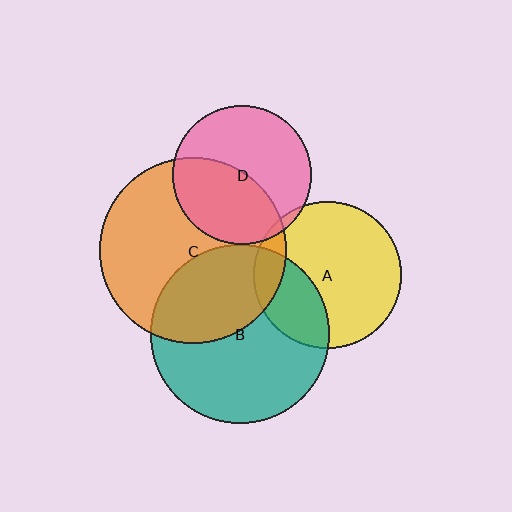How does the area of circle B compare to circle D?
Approximately 1.7 times.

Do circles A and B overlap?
Yes.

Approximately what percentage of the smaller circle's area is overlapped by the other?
Approximately 30%.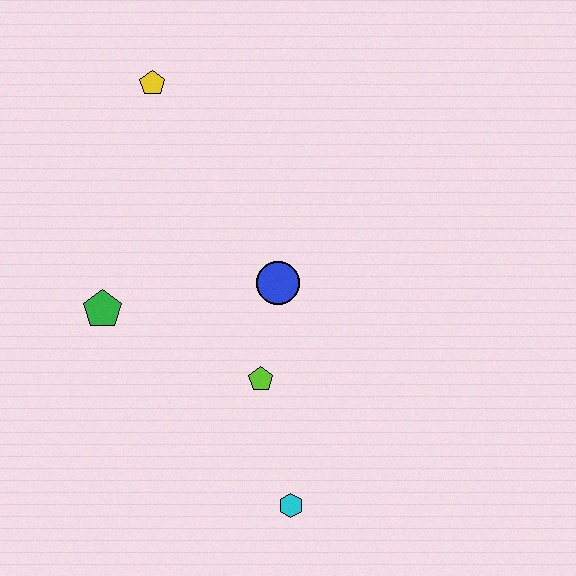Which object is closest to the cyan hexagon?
The lime pentagon is closest to the cyan hexagon.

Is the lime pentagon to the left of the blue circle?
Yes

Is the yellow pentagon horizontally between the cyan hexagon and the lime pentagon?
No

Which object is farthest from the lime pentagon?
The yellow pentagon is farthest from the lime pentagon.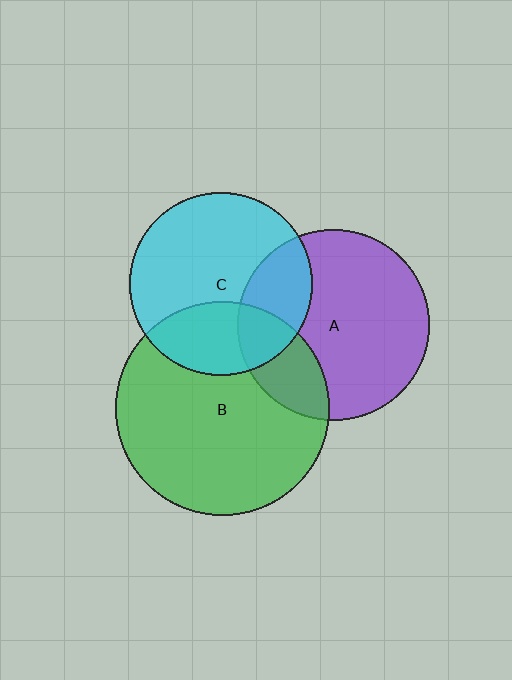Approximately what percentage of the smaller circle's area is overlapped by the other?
Approximately 20%.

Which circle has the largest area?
Circle B (green).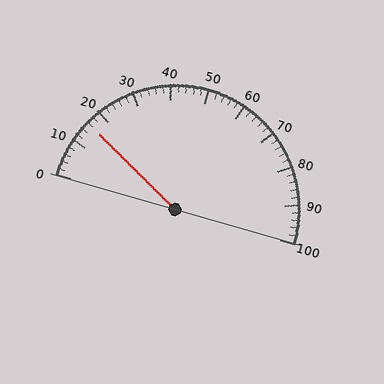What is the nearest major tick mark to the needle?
The nearest major tick mark is 20.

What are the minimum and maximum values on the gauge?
The gauge ranges from 0 to 100.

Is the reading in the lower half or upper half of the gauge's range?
The reading is in the lower half of the range (0 to 100).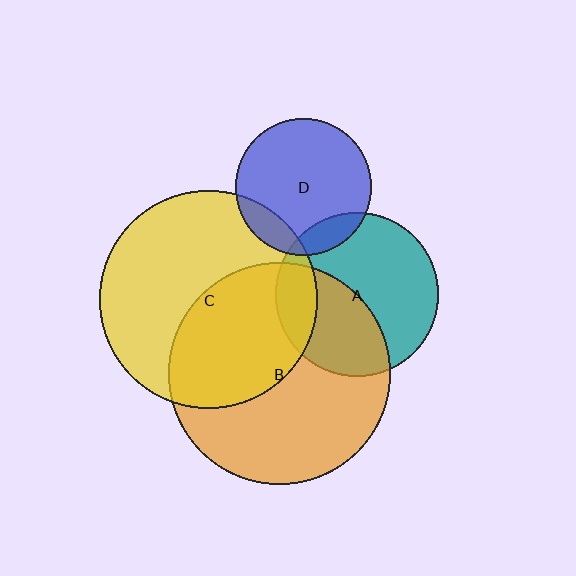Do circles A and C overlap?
Yes.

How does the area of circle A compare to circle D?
Approximately 1.4 times.